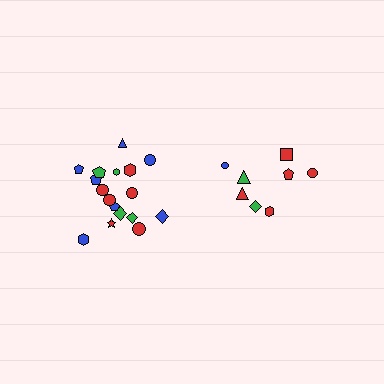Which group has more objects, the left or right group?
The left group.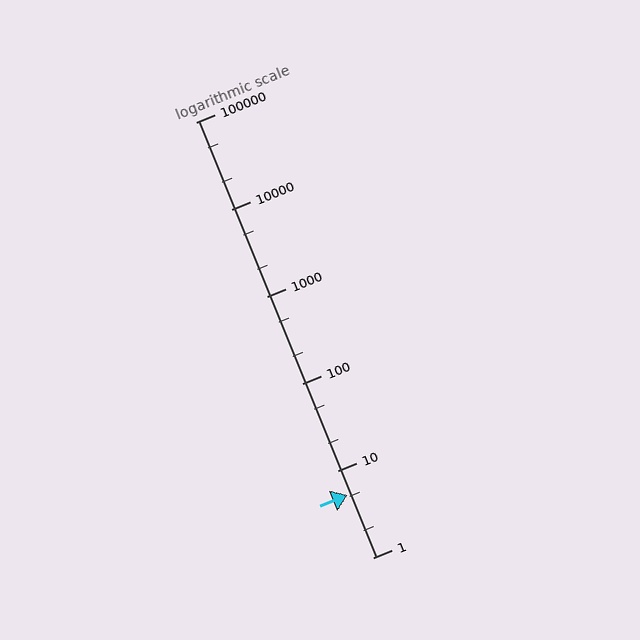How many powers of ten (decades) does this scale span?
The scale spans 5 decades, from 1 to 100000.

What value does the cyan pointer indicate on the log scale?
The pointer indicates approximately 5.2.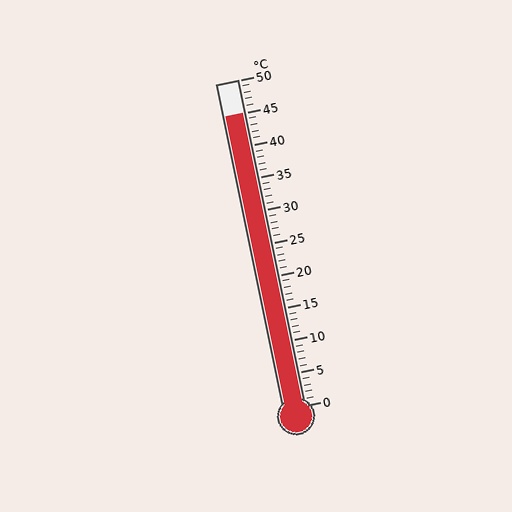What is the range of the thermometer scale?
The thermometer scale ranges from 0°C to 50°C.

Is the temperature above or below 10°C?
The temperature is above 10°C.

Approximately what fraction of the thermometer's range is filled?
The thermometer is filled to approximately 90% of its range.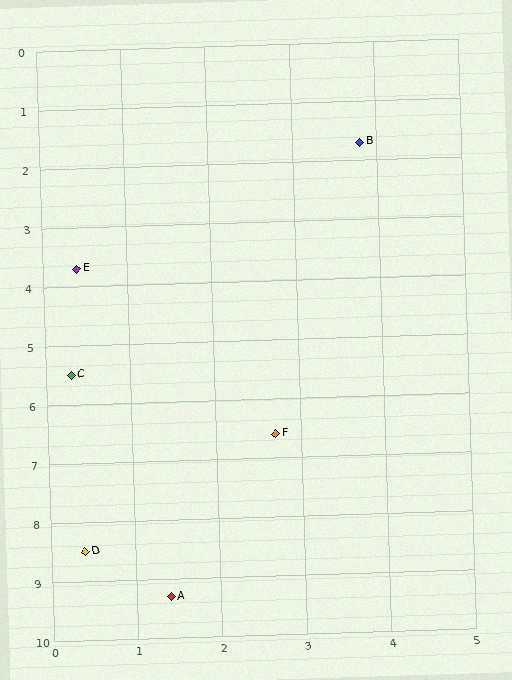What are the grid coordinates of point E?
Point E is at approximately (0.4, 3.7).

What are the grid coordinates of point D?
Point D is at approximately (0.4, 8.5).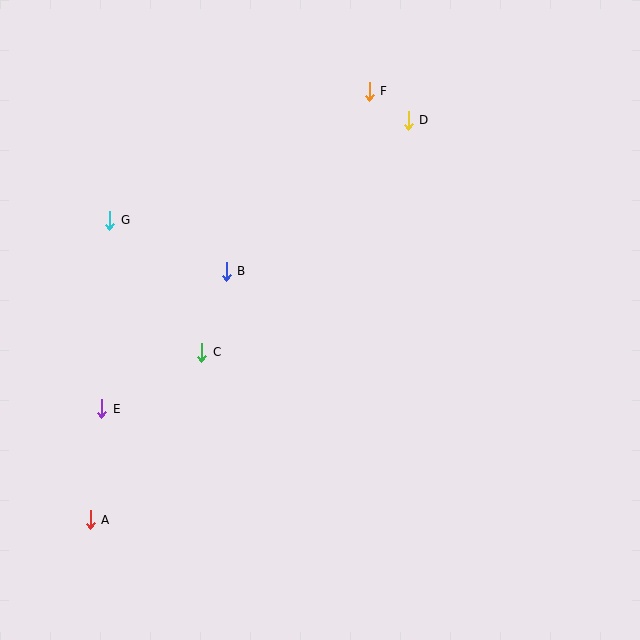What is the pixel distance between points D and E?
The distance between D and E is 421 pixels.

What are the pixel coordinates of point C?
Point C is at (202, 352).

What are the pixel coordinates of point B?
Point B is at (226, 271).